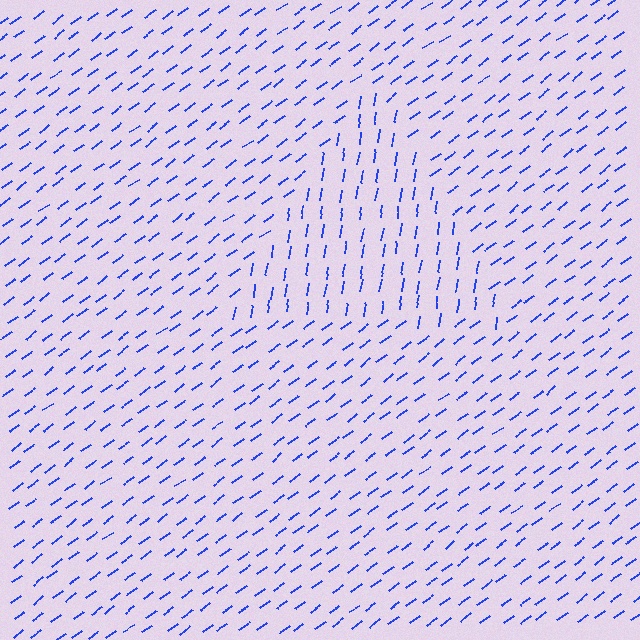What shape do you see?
I see a triangle.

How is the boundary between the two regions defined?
The boundary is defined purely by a change in line orientation (approximately 45 degrees difference). All lines are the same color and thickness.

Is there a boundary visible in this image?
Yes, there is a texture boundary formed by a change in line orientation.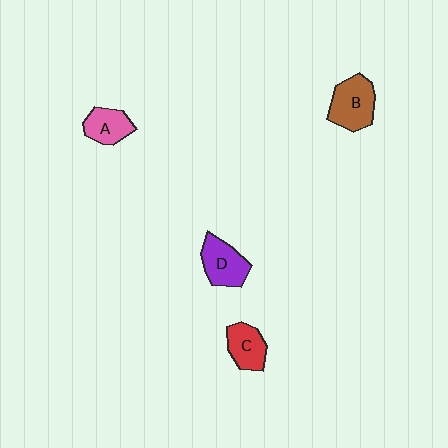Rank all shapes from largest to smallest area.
From largest to smallest: B (brown), D (purple), C (red), A (pink).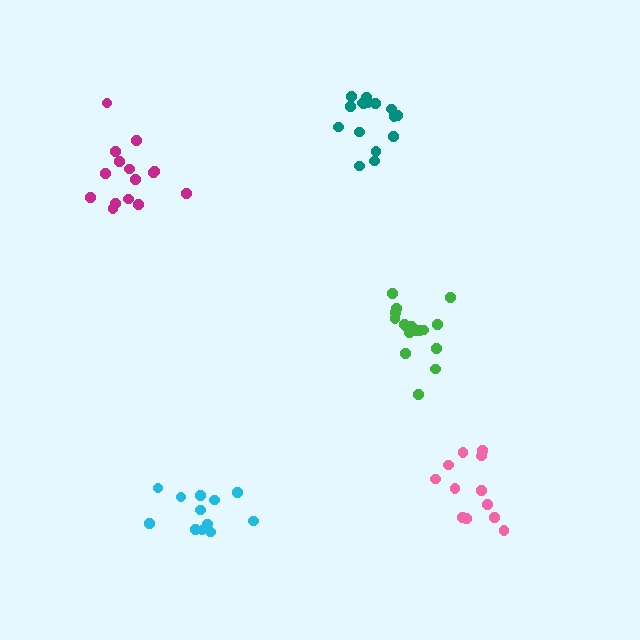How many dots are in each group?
Group 1: 12 dots, Group 2: 17 dots, Group 3: 12 dots, Group 4: 16 dots, Group 5: 15 dots (72 total).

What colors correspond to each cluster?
The clusters are colored: pink, green, cyan, teal, magenta.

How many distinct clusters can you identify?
There are 5 distinct clusters.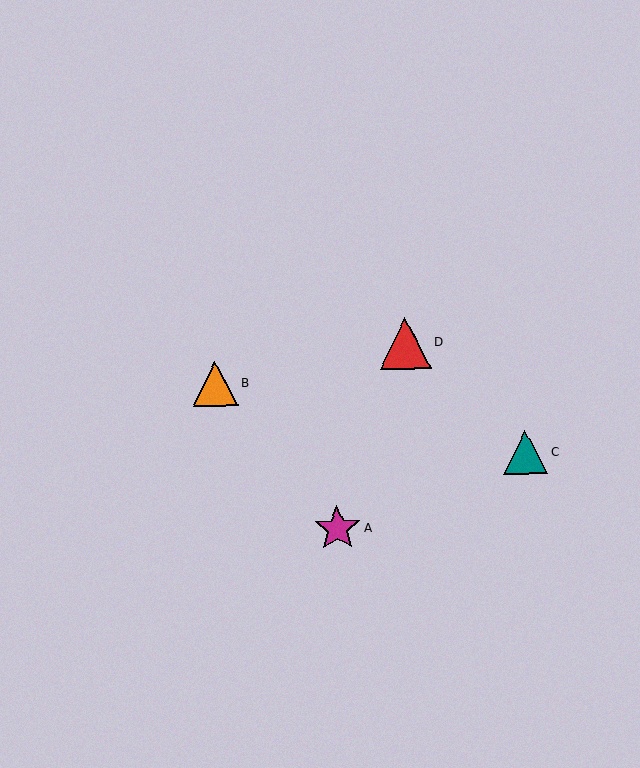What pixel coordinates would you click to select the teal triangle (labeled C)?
Click at (525, 452) to select the teal triangle C.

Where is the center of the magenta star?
The center of the magenta star is at (337, 528).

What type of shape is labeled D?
Shape D is a red triangle.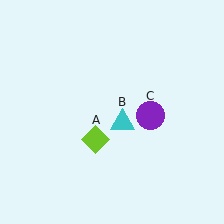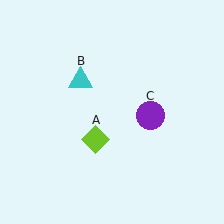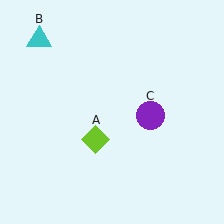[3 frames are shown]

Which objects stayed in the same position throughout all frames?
Lime diamond (object A) and purple circle (object C) remained stationary.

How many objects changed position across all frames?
1 object changed position: cyan triangle (object B).